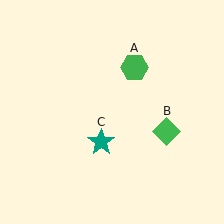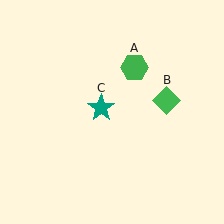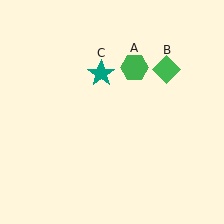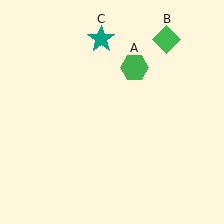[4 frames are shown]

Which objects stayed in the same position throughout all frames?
Green hexagon (object A) remained stationary.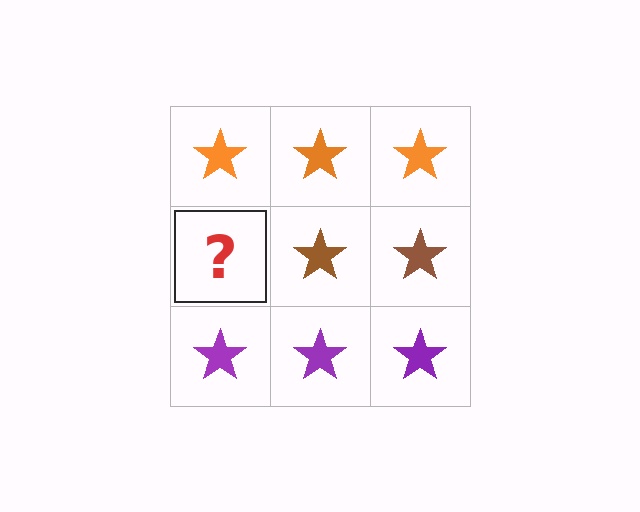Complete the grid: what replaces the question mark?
The question mark should be replaced with a brown star.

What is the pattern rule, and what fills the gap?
The rule is that each row has a consistent color. The gap should be filled with a brown star.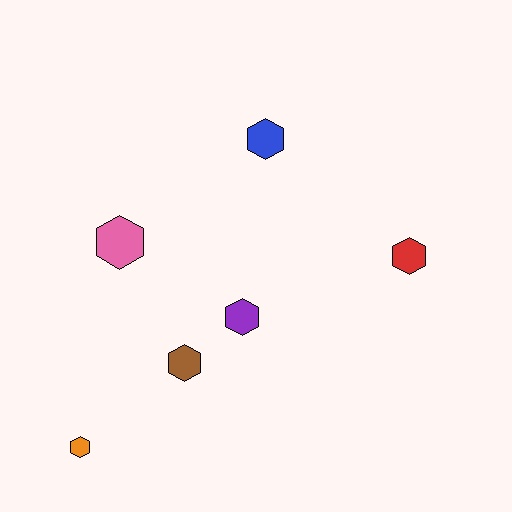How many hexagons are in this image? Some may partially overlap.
There are 6 hexagons.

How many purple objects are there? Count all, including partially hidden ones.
There is 1 purple object.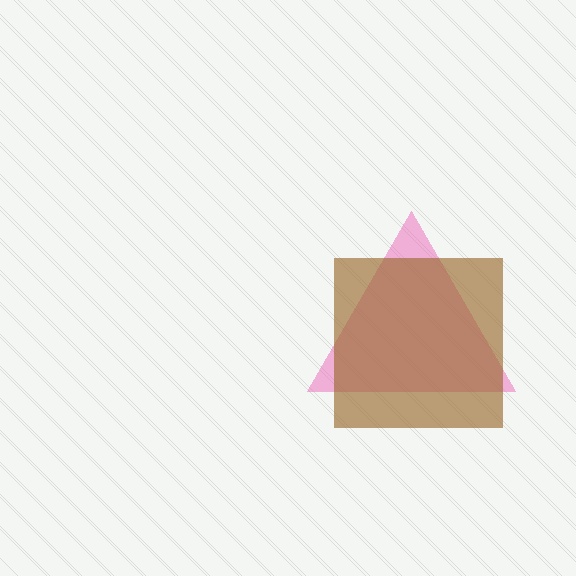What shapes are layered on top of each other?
The layered shapes are: a pink triangle, a brown square.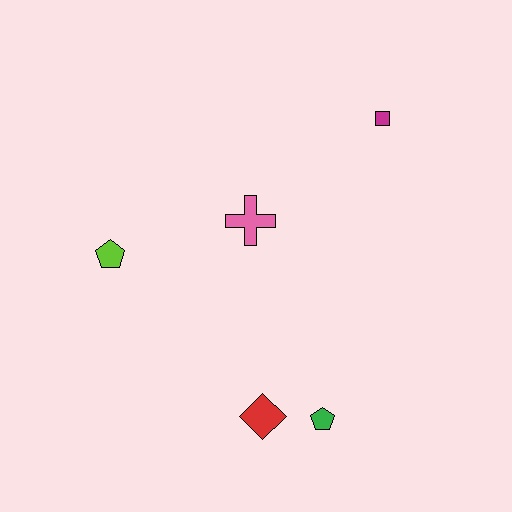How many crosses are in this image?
There is 1 cross.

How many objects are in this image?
There are 5 objects.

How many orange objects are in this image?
There are no orange objects.